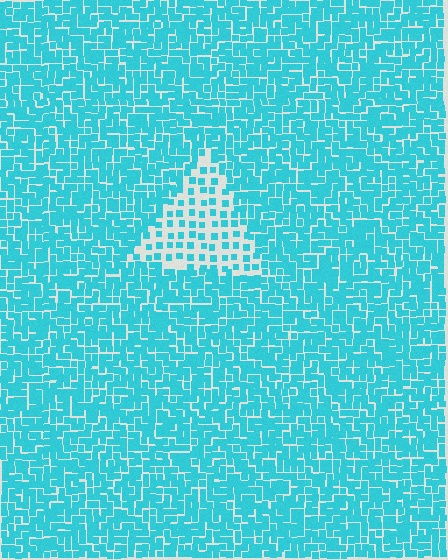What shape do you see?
I see a triangle.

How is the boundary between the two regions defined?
The boundary is defined by a change in element density (approximately 2.4x ratio). All elements are the same color, size, and shape.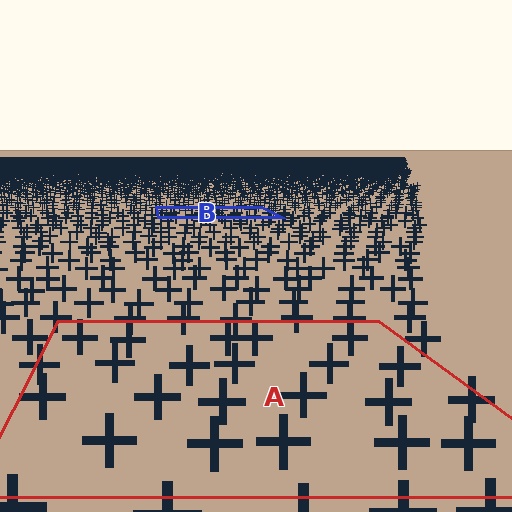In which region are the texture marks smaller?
The texture marks are smaller in region B, because it is farther away.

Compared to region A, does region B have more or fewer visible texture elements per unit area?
Region B has more texture elements per unit area — they are packed more densely because it is farther away.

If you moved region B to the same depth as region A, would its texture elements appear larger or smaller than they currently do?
They would appear larger. At a closer depth, the same texture elements are projected at a bigger on-screen size.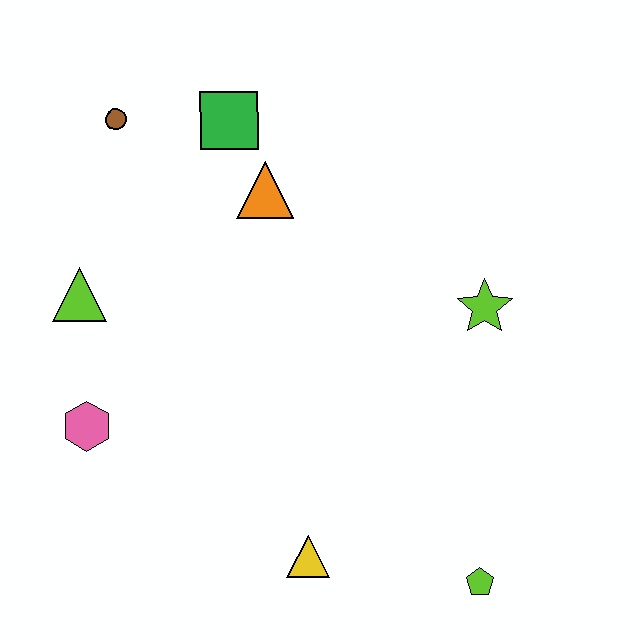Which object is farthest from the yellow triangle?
The brown circle is farthest from the yellow triangle.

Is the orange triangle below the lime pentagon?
No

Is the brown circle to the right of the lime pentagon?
No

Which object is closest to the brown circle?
The green square is closest to the brown circle.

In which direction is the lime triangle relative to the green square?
The lime triangle is below the green square.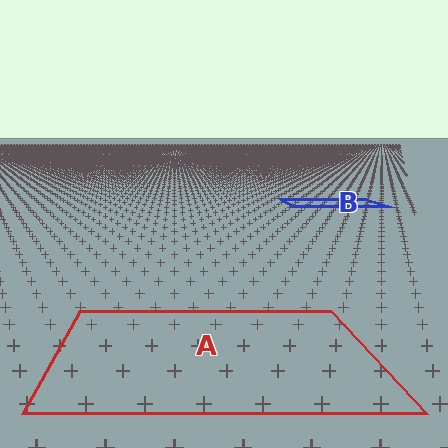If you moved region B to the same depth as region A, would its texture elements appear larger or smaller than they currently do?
They would appear larger. At a closer depth, the same texture elements are projected at a bigger on-screen size.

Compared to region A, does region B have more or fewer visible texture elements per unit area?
Region B has more texture elements per unit area — they are packed more densely because it is farther away.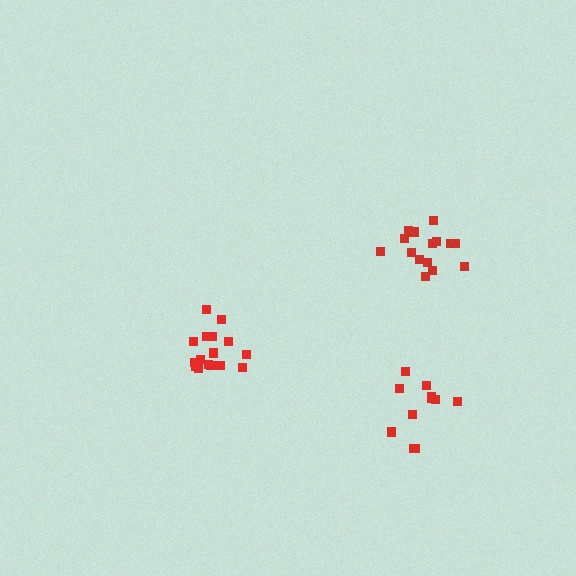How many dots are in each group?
Group 1: 16 dots, Group 2: 11 dots, Group 3: 16 dots (43 total).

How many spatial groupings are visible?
There are 3 spatial groupings.